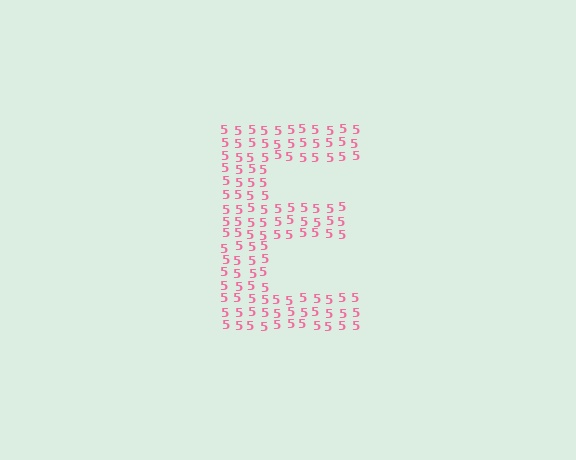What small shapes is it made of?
It is made of small digit 5's.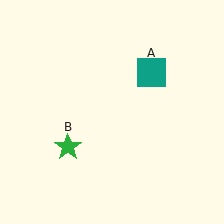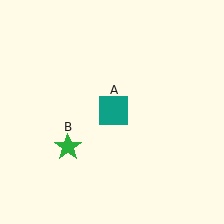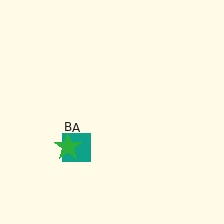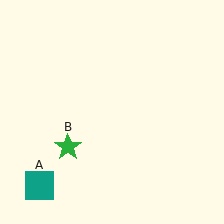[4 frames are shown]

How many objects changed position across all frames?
1 object changed position: teal square (object A).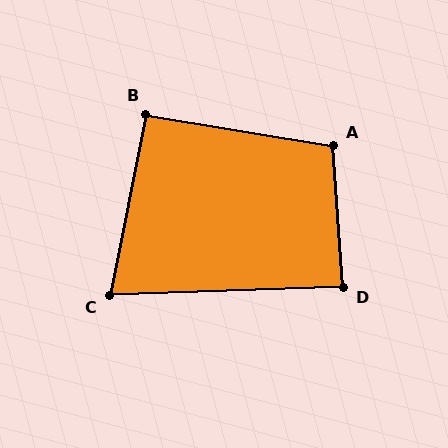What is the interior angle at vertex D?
Approximately 88 degrees (approximately right).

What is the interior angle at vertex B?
Approximately 92 degrees (approximately right).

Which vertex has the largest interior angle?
A, at approximately 103 degrees.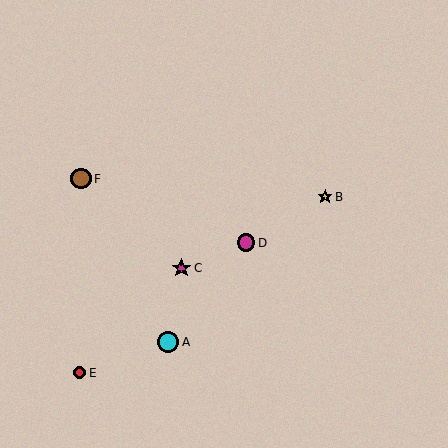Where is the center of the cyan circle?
The center of the cyan circle is at (168, 342).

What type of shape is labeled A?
Shape A is a cyan circle.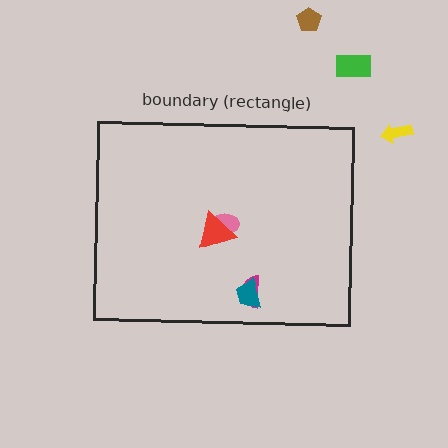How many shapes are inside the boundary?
4 inside, 3 outside.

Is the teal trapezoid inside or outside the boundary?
Inside.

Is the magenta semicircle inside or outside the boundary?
Inside.